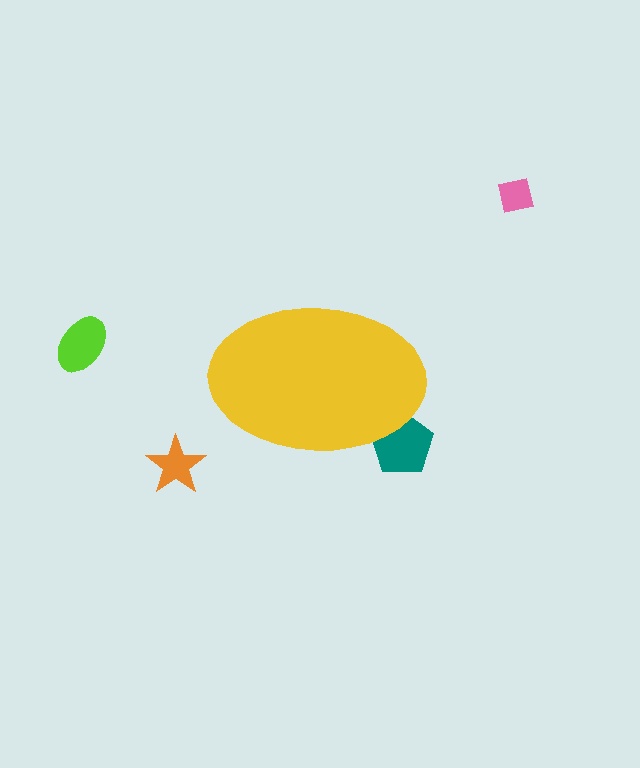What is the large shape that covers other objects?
A yellow ellipse.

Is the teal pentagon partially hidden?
Yes, the teal pentagon is partially hidden behind the yellow ellipse.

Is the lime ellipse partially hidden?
No, the lime ellipse is fully visible.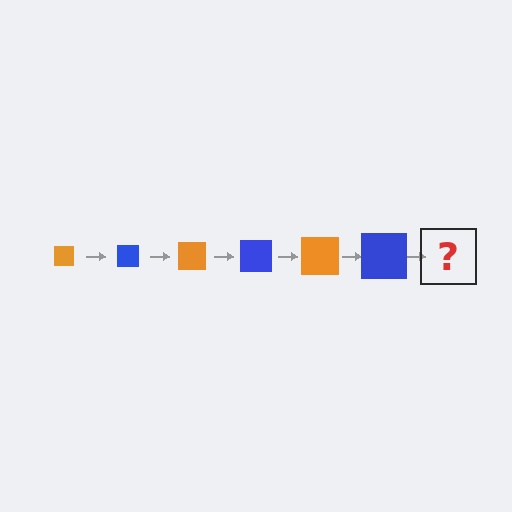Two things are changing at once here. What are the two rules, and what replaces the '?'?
The two rules are that the square grows larger each step and the color cycles through orange and blue. The '?' should be an orange square, larger than the previous one.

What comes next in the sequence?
The next element should be an orange square, larger than the previous one.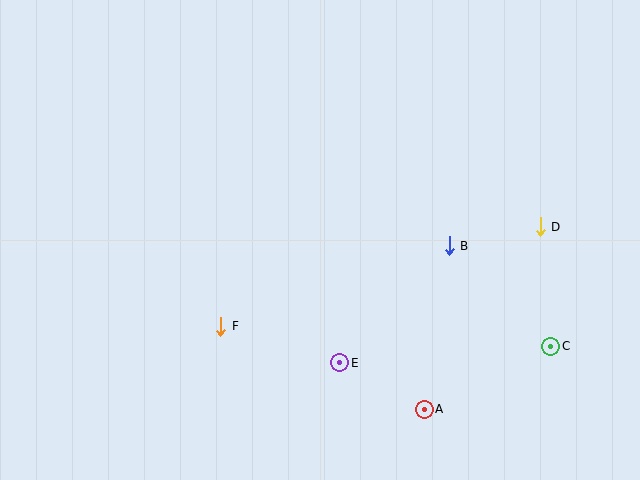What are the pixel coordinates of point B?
Point B is at (449, 246).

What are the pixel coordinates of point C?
Point C is at (551, 346).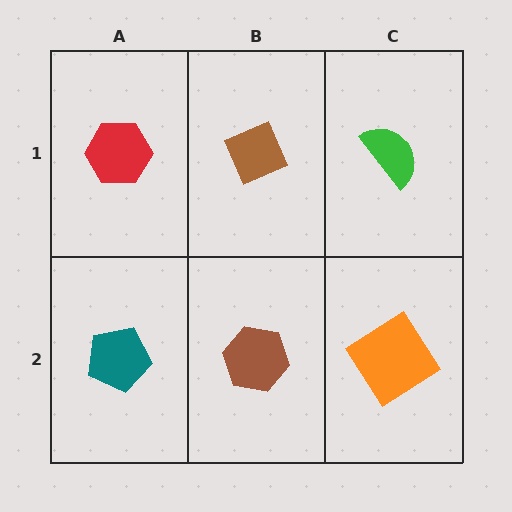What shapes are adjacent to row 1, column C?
An orange diamond (row 2, column C), a brown diamond (row 1, column B).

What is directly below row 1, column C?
An orange diamond.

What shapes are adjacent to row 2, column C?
A green semicircle (row 1, column C), a brown hexagon (row 2, column B).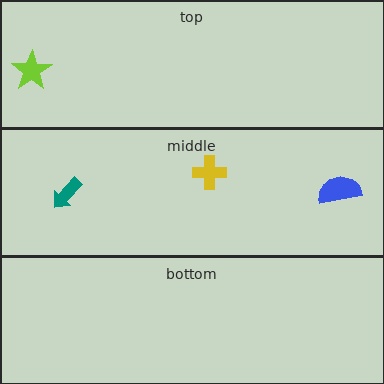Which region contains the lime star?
The top region.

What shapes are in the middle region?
The blue semicircle, the yellow cross, the teal arrow.